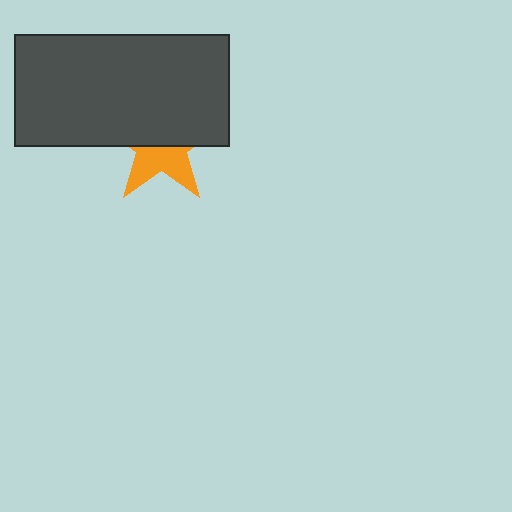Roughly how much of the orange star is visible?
A small part of it is visible (roughly 42%).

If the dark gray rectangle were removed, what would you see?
You would see the complete orange star.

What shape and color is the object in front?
The object in front is a dark gray rectangle.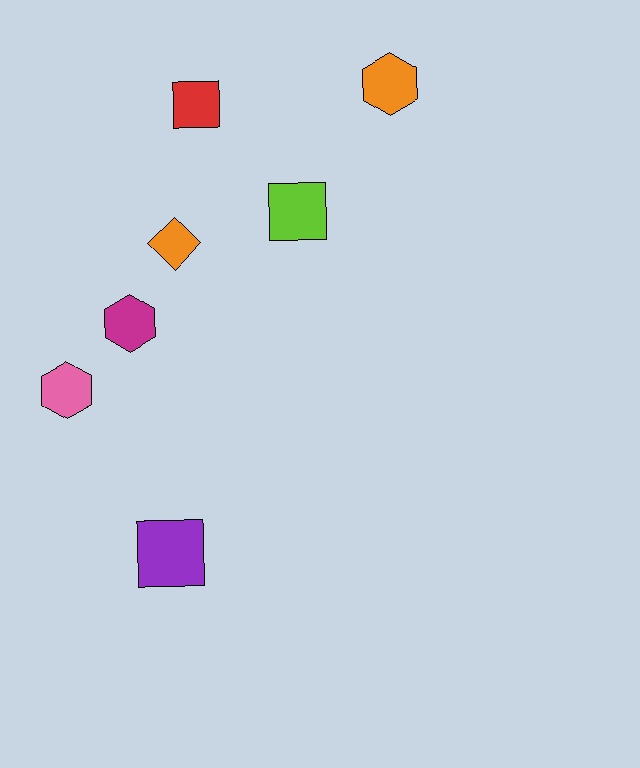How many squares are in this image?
There are 3 squares.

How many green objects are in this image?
There are no green objects.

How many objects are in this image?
There are 7 objects.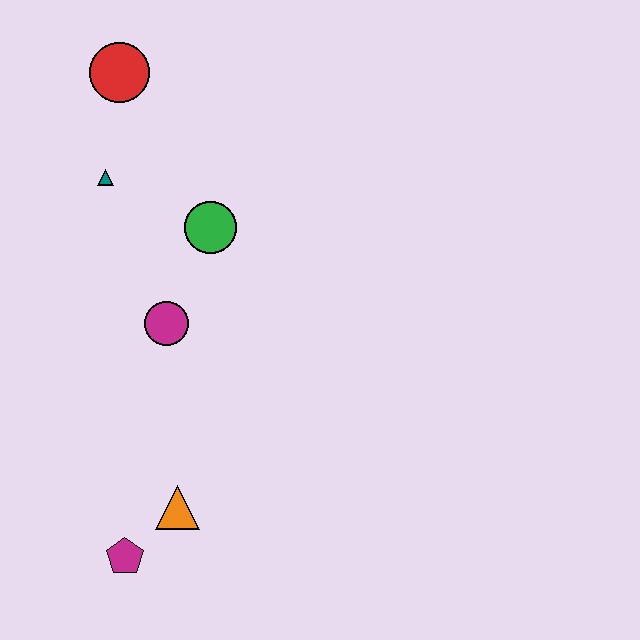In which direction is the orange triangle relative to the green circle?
The orange triangle is below the green circle.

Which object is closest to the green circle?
The magenta circle is closest to the green circle.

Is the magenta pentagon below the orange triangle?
Yes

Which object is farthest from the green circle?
The magenta pentagon is farthest from the green circle.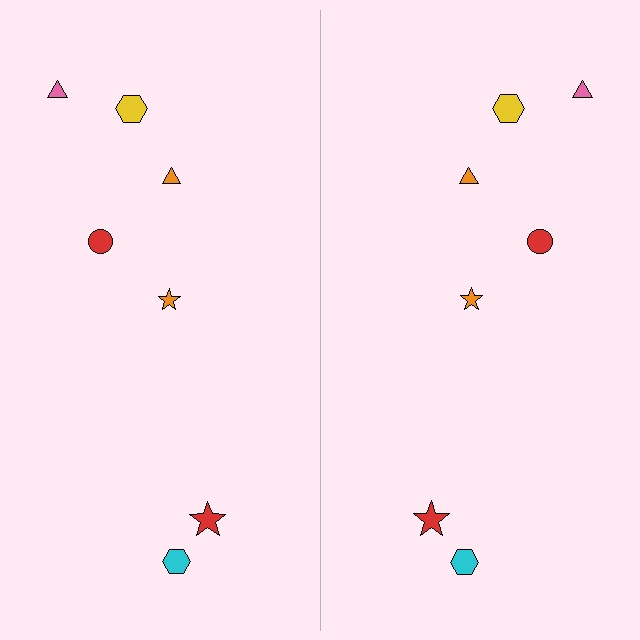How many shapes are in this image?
There are 14 shapes in this image.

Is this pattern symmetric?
Yes, this pattern has bilateral (reflection) symmetry.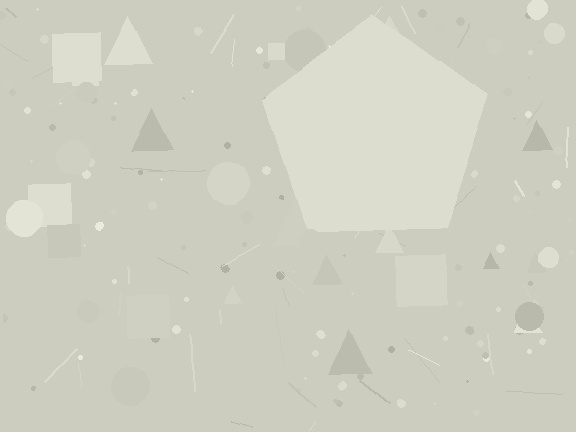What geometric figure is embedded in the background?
A pentagon is embedded in the background.